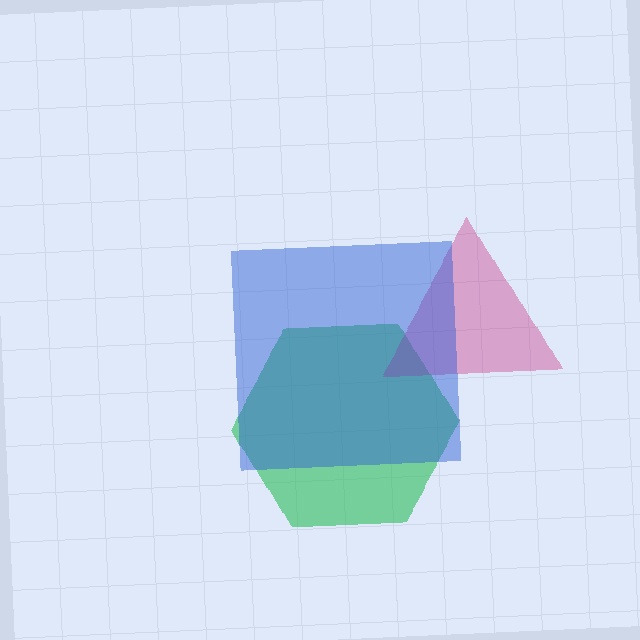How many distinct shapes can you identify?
There are 3 distinct shapes: a green hexagon, a magenta triangle, a blue square.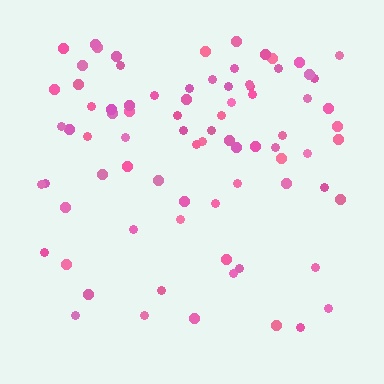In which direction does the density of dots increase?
From bottom to top, with the top side densest.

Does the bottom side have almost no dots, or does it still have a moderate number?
Still a moderate number, just noticeably fewer than the top.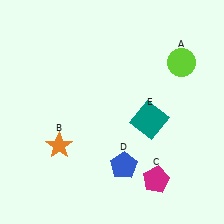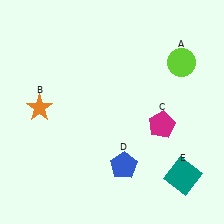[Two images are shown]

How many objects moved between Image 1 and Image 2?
3 objects moved between the two images.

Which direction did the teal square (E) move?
The teal square (E) moved down.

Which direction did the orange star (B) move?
The orange star (B) moved up.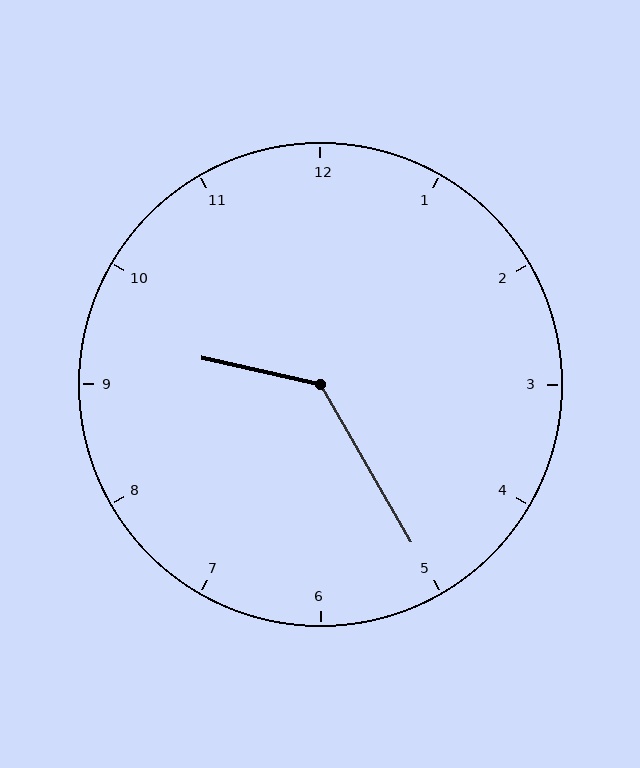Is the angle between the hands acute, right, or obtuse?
It is obtuse.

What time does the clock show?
9:25.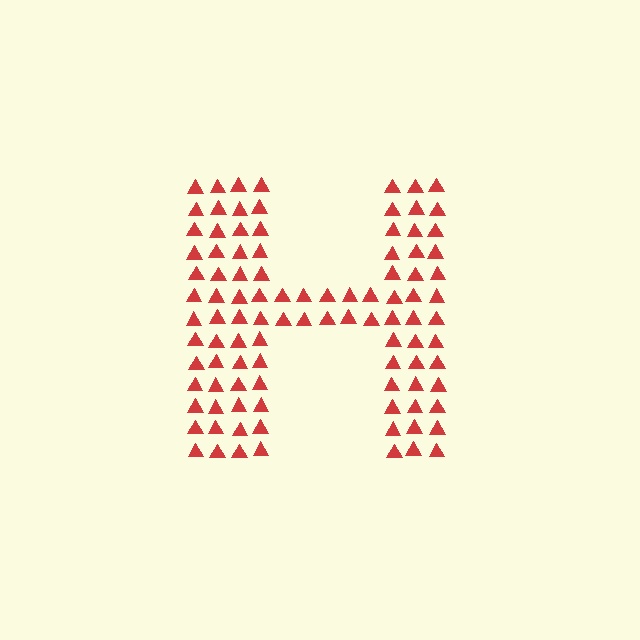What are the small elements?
The small elements are triangles.